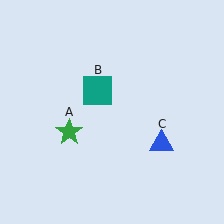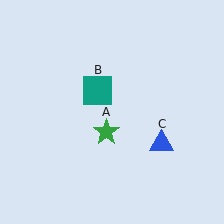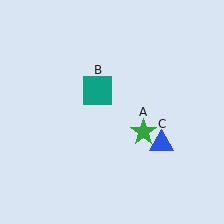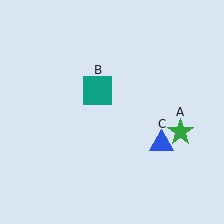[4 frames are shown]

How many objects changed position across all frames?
1 object changed position: green star (object A).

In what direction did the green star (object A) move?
The green star (object A) moved right.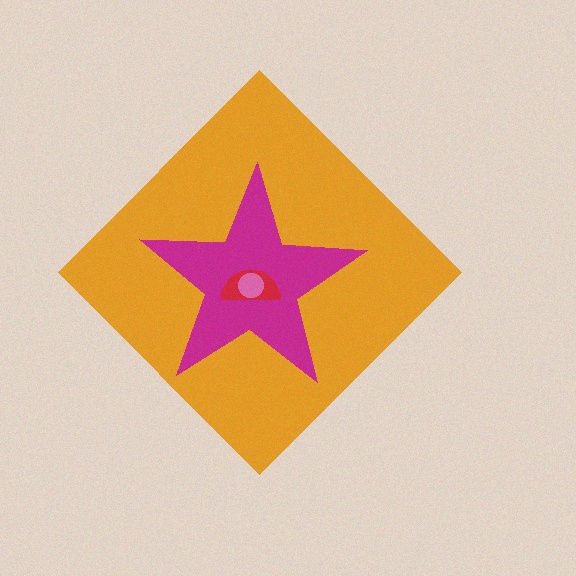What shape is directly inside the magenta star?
The red semicircle.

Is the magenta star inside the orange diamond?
Yes.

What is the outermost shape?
The orange diamond.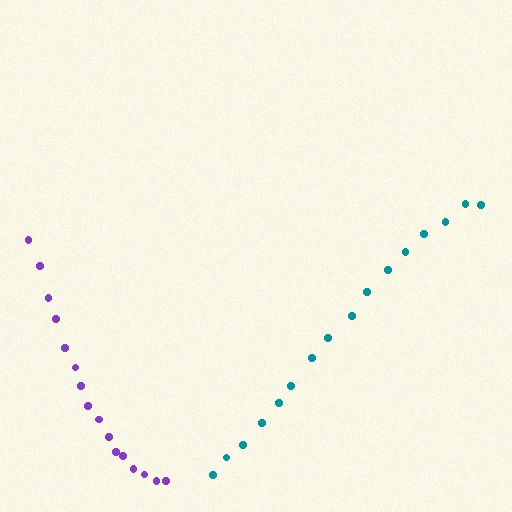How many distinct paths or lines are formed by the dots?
There are 2 distinct paths.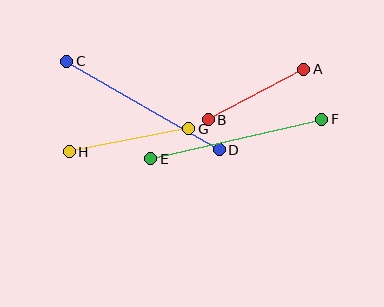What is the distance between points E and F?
The distance is approximately 175 pixels.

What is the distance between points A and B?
The distance is approximately 108 pixels.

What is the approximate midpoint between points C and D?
The midpoint is at approximately (143, 106) pixels.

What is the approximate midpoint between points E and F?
The midpoint is at approximately (236, 139) pixels.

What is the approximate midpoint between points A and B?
The midpoint is at approximately (256, 95) pixels.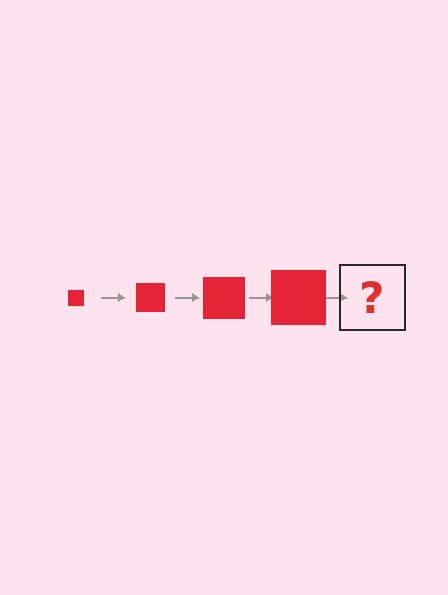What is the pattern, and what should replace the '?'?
The pattern is that the square gets progressively larger each step. The '?' should be a red square, larger than the previous one.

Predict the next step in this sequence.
The next step is a red square, larger than the previous one.